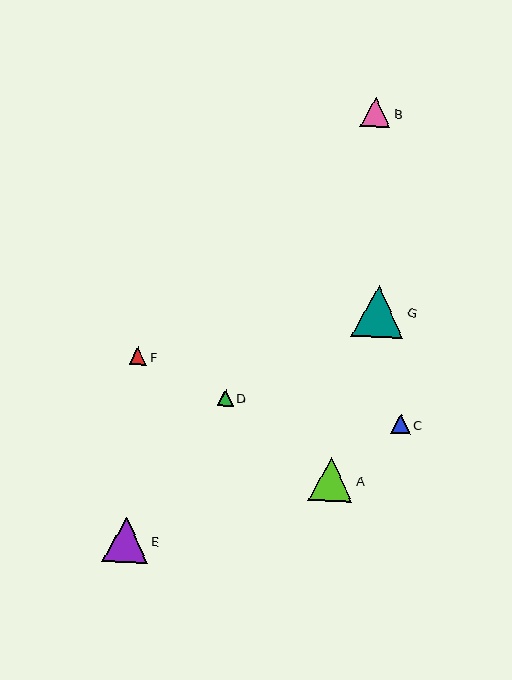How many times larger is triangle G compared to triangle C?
Triangle G is approximately 2.6 times the size of triangle C.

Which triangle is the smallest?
Triangle D is the smallest with a size of approximately 16 pixels.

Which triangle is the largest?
Triangle G is the largest with a size of approximately 52 pixels.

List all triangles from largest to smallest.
From largest to smallest: G, E, A, B, C, F, D.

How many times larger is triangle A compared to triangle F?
Triangle A is approximately 2.5 times the size of triangle F.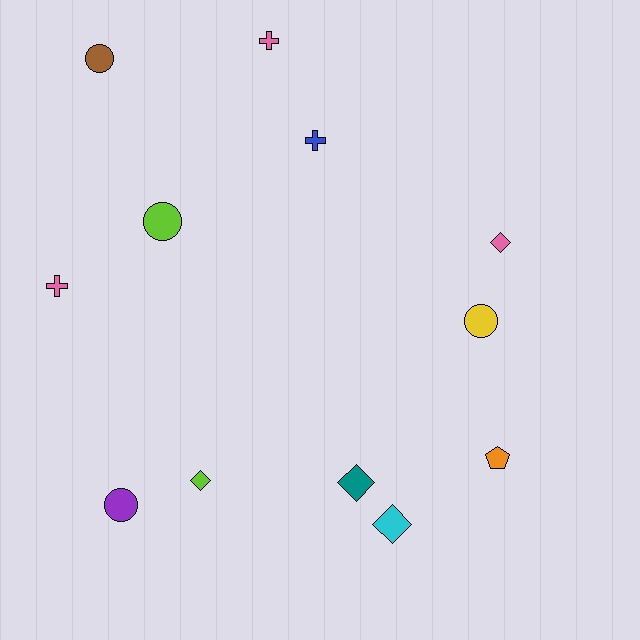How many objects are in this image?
There are 12 objects.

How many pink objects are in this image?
There are 3 pink objects.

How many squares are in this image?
There are no squares.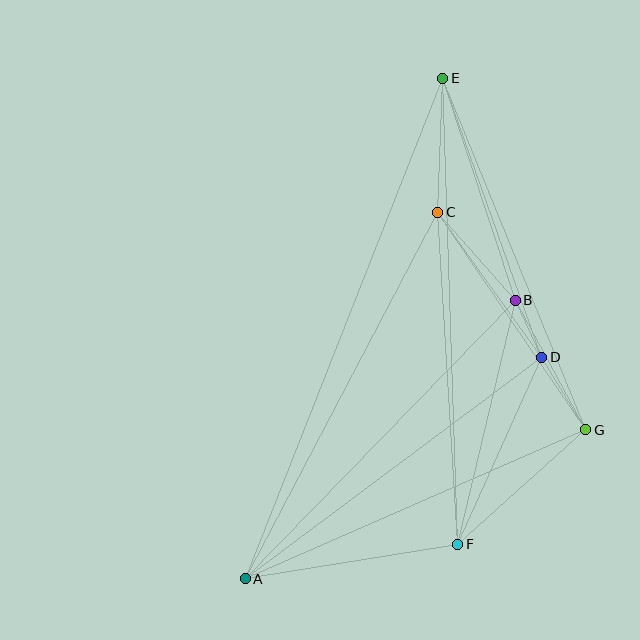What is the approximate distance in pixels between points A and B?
The distance between A and B is approximately 388 pixels.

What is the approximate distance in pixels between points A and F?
The distance between A and F is approximately 215 pixels.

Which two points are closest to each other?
Points B and D are closest to each other.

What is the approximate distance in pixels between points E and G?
The distance between E and G is approximately 380 pixels.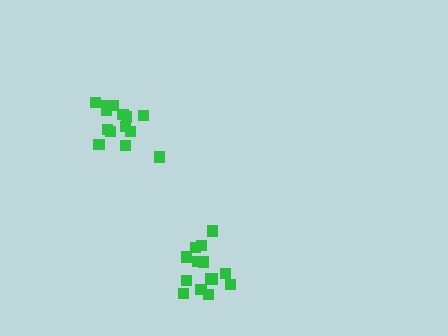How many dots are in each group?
Group 1: 14 dots, Group 2: 14 dots (28 total).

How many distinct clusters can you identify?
There are 2 distinct clusters.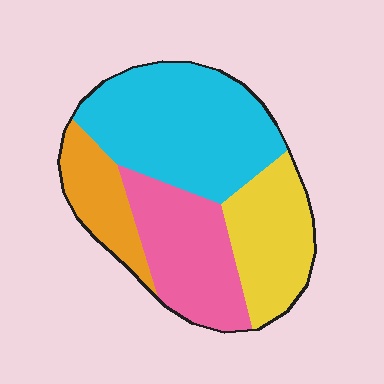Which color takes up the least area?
Orange, at roughly 15%.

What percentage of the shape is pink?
Pink takes up about one quarter (1/4) of the shape.